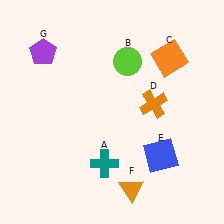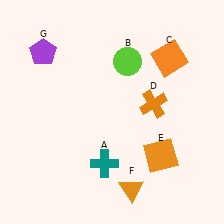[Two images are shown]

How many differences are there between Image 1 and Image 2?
There is 1 difference between the two images.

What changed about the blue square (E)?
In Image 1, E is blue. In Image 2, it changed to orange.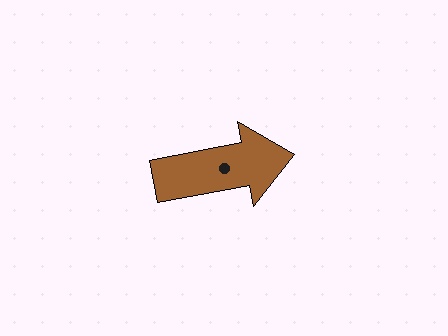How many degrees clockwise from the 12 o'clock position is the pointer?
Approximately 79 degrees.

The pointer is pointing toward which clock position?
Roughly 3 o'clock.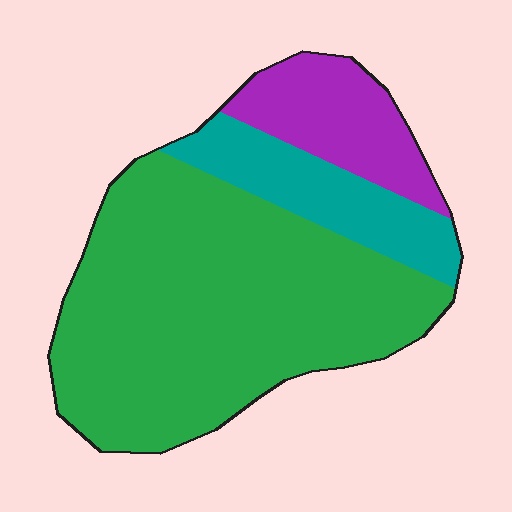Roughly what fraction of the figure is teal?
Teal covers roughly 15% of the figure.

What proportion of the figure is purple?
Purple takes up less than a sixth of the figure.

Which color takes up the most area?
Green, at roughly 65%.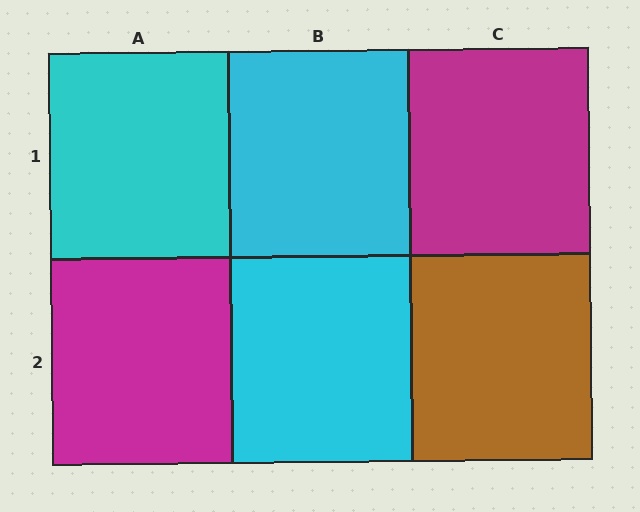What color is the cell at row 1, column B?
Cyan.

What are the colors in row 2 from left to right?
Magenta, cyan, brown.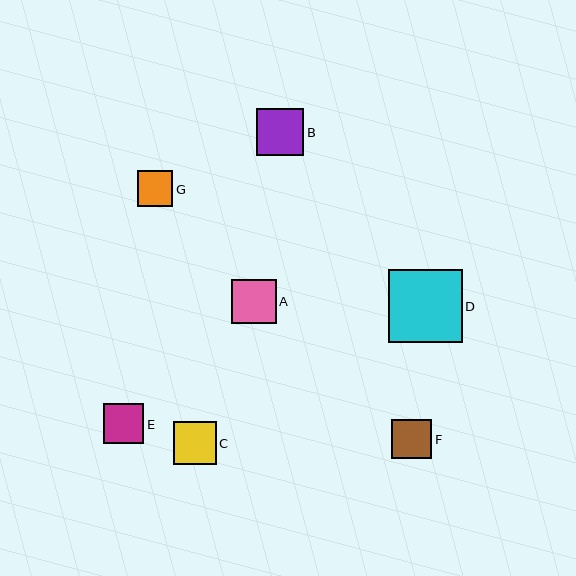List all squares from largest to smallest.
From largest to smallest: D, B, A, C, F, E, G.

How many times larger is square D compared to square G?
Square D is approximately 2.1 times the size of square G.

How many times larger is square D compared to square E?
Square D is approximately 1.9 times the size of square E.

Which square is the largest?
Square D is the largest with a size of approximately 74 pixels.